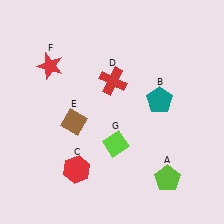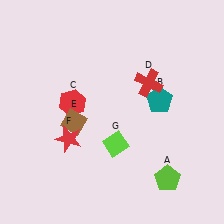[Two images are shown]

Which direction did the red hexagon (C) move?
The red hexagon (C) moved up.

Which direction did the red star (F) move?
The red star (F) moved down.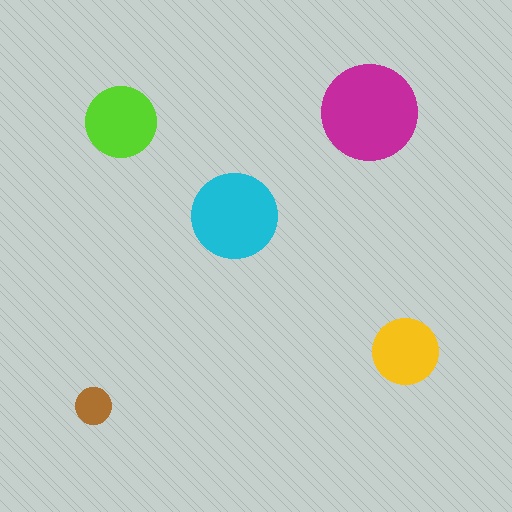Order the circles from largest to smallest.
the magenta one, the cyan one, the lime one, the yellow one, the brown one.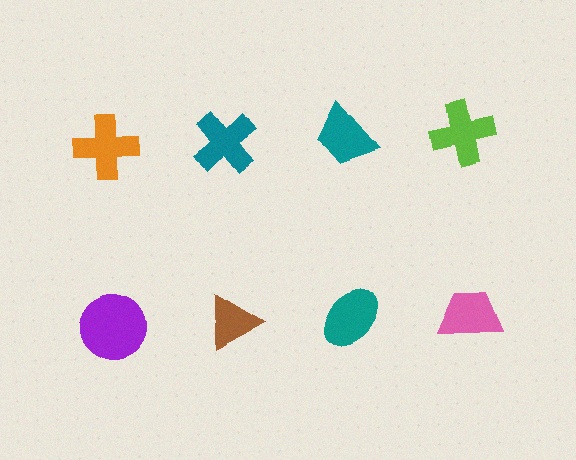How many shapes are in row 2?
4 shapes.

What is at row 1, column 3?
A teal trapezoid.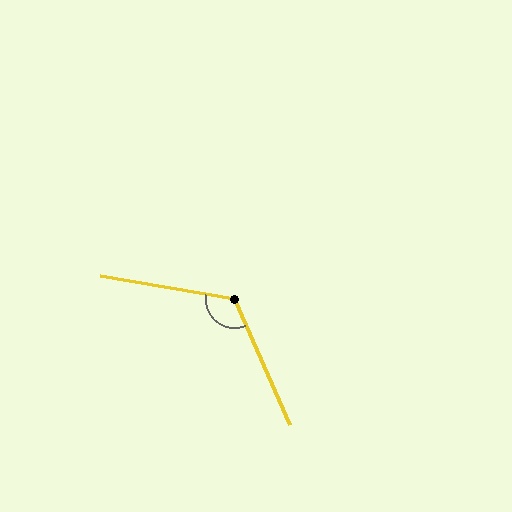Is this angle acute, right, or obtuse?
It is obtuse.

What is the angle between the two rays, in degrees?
Approximately 124 degrees.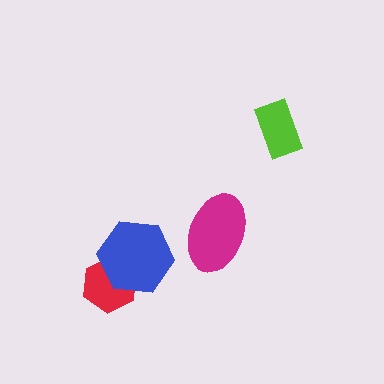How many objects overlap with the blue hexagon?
1 object overlaps with the blue hexagon.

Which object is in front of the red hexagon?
The blue hexagon is in front of the red hexagon.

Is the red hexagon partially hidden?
Yes, it is partially covered by another shape.